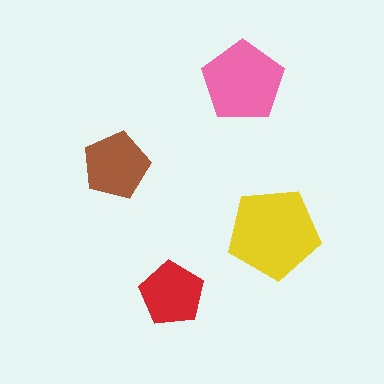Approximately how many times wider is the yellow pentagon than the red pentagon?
About 1.5 times wider.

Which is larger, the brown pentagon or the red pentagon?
The brown one.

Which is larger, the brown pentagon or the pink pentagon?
The pink one.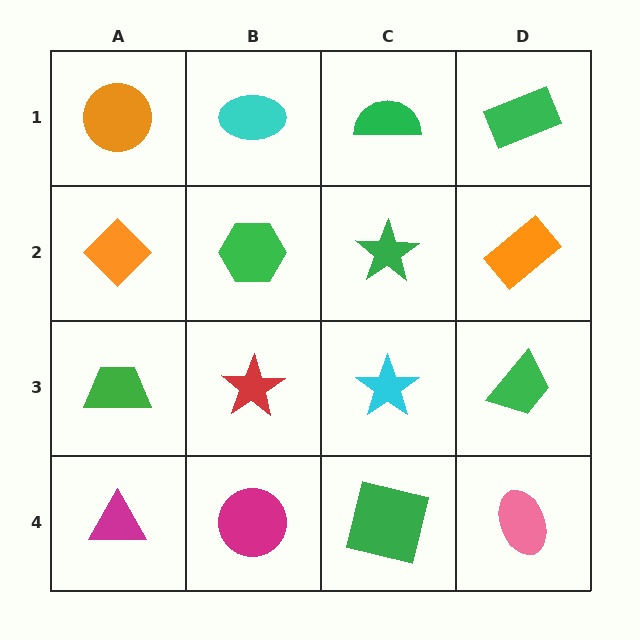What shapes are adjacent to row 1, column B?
A green hexagon (row 2, column B), an orange circle (row 1, column A), a green semicircle (row 1, column C).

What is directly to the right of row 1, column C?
A green rectangle.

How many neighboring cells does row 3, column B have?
4.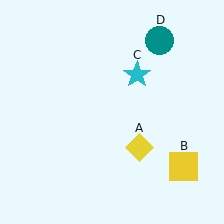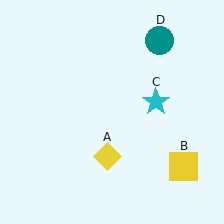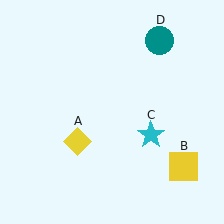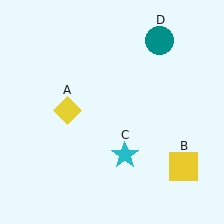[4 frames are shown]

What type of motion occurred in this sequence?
The yellow diamond (object A), cyan star (object C) rotated clockwise around the center of the scene.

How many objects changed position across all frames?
2 objects changed position: yellow diamond (object A), cyan star (object C).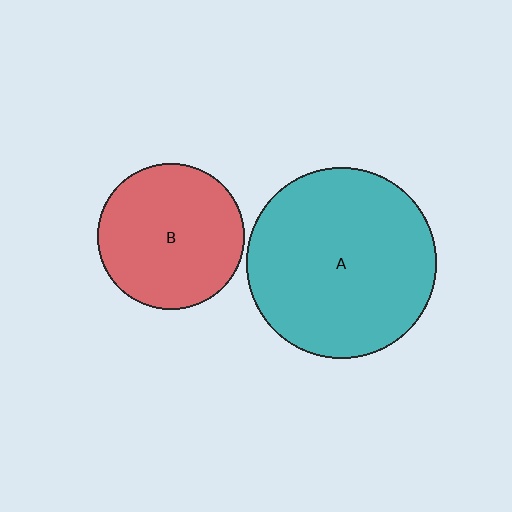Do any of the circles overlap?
No, none of the circles overlap.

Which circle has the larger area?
Circle A (teal).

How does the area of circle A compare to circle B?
Approximately 1.7 times.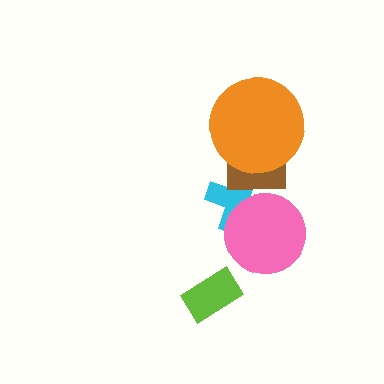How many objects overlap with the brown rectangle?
2 objects overlap with the brown rectangle.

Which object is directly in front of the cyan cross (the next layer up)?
The pink circle is directly in front of the cyan cross.